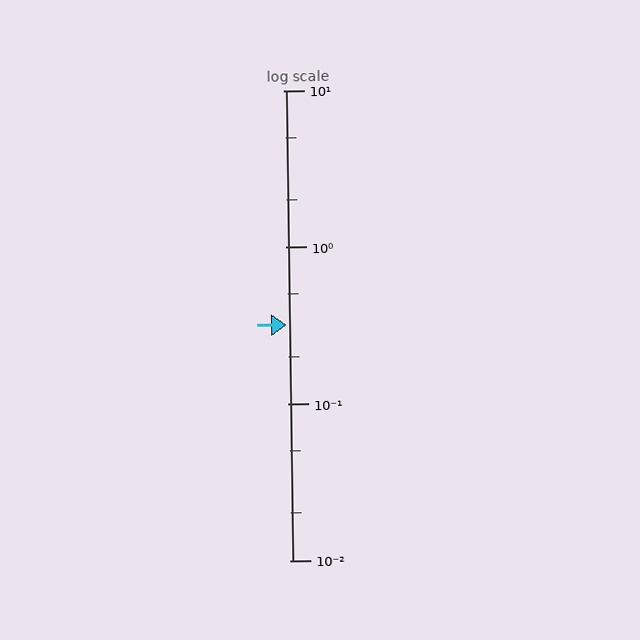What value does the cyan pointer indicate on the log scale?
The pointer indicates approximately 0.32.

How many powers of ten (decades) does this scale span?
The scale spans 3 decades, from 0.01 to 10.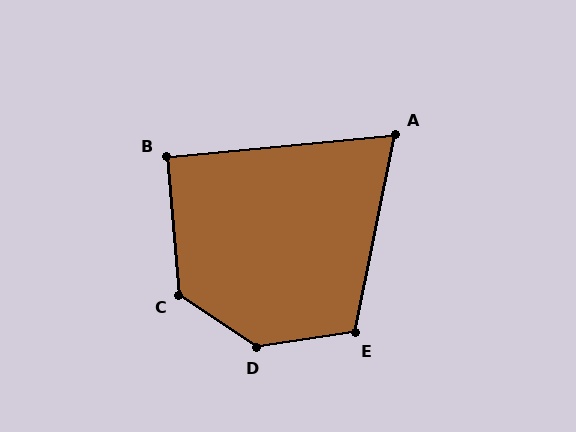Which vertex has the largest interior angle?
D, at approximately 138 degrees.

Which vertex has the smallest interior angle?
A, at approximately 73 degrees.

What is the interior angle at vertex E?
Approximately 110 degrees (obtuse).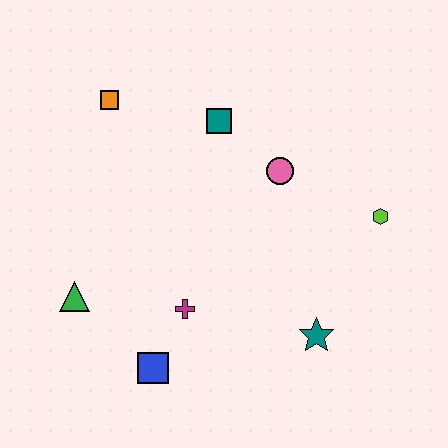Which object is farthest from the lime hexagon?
The green triangle is farthest from the lime hexagon.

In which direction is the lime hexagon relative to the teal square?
The lime hexagon is to the right of the teal square.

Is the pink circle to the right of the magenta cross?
Yes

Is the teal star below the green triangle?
Yes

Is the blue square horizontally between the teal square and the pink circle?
No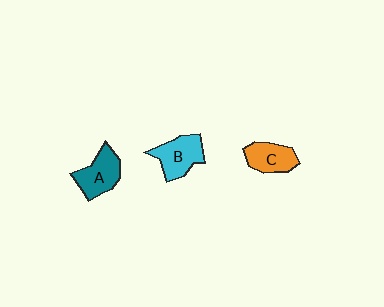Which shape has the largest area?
Shape B (cyan).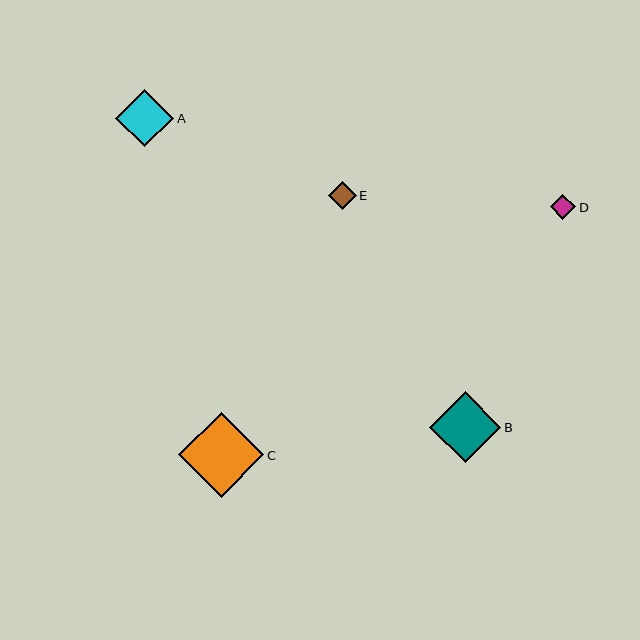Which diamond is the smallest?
Diamond D is the smallest with a size of approximately 25 pixels.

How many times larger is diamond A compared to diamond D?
Diamond A is approximately 2.3 times the size of diamond D.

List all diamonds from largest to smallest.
From largest to smallest: C, B, A, E, D.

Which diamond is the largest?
Diamond C is the largest with a size of approximately 85 pixels.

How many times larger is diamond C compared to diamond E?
Diamond C is approximately 3.1 times the size of diamond E.